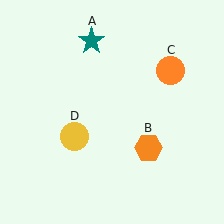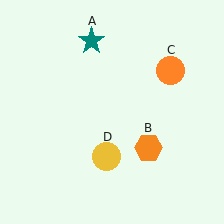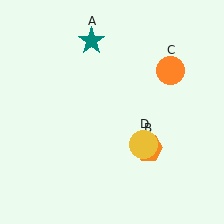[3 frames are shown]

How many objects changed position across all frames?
1 object changed position: yellow circle (object D).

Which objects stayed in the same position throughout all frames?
Teal star (object A) and orange hexagon (object B) and orange circle (object C) remained stationary.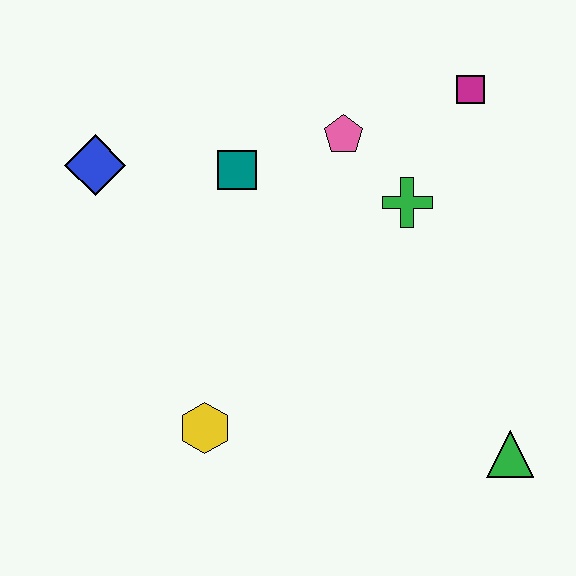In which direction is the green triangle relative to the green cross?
The green triangle is below the green cross.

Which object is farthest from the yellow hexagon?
The magenta square is farthest from the yellow hexagon.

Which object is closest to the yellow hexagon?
The teal square is closest to the yellow hexagon.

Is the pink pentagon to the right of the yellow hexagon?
Yes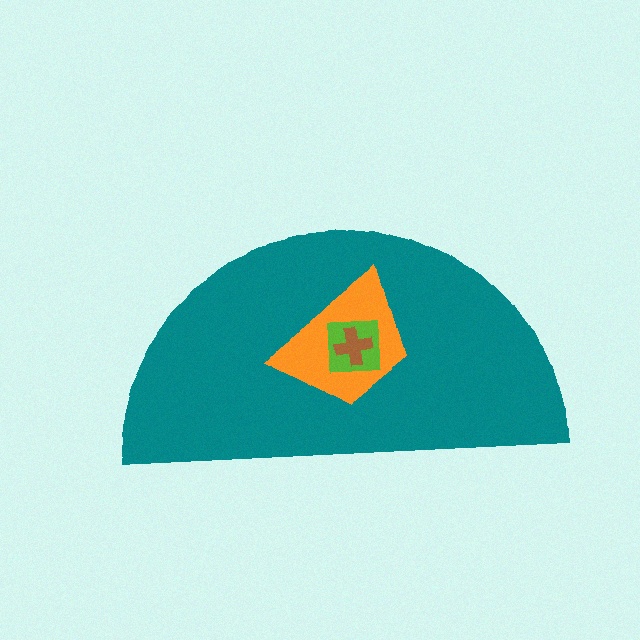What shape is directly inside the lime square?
The brown cross.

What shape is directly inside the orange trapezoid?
The lime square.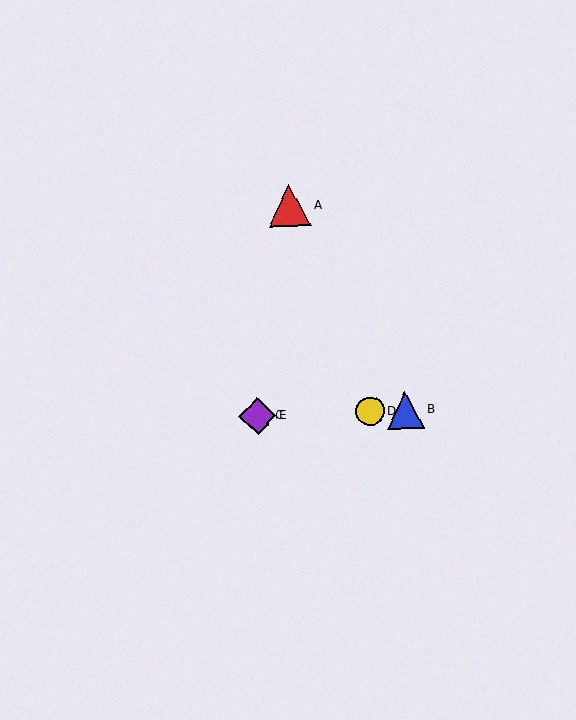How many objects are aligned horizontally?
4 objects (B, C, D, E) are aligned horizontally.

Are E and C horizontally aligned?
Yes, both are at y≈416.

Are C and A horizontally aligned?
No, C is at y≈416 and A is at y≈206.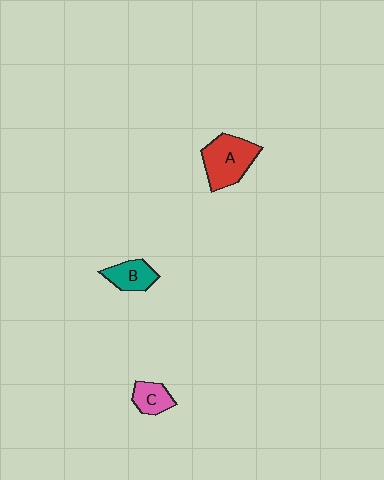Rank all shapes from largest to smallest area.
From largest to smallest: A (red), B (teal), C (pink).